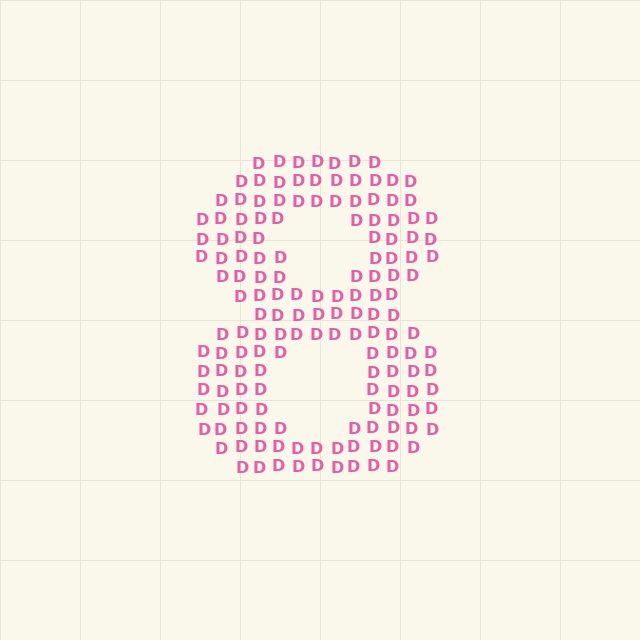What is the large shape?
The large shape is the digit 8.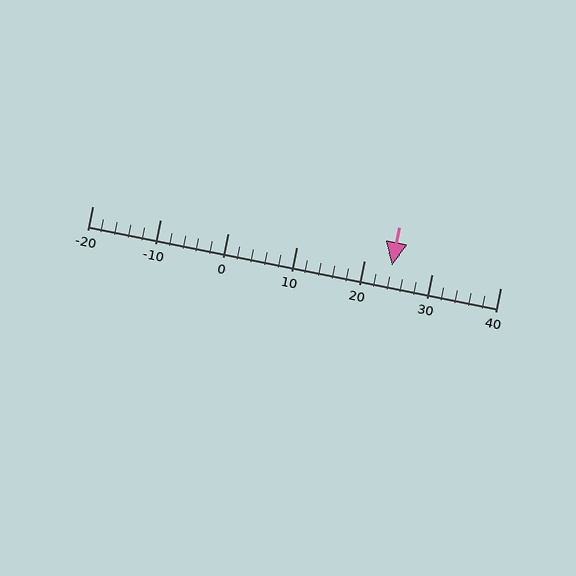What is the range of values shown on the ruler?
The ruler shows values from -20 to 40.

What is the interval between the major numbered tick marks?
The major tick marks are spaced 10 units apart.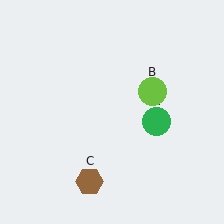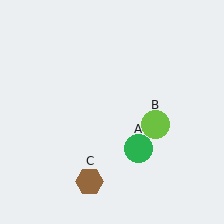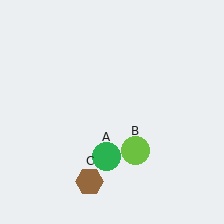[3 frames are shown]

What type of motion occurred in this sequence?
The green circle (object A), lime circle (object B) rotated clockwise around the center of the scene.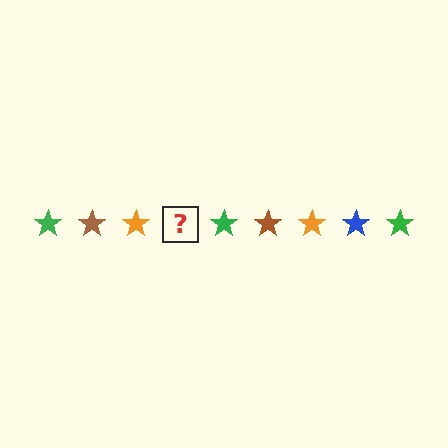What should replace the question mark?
The question mark should be replaced with a blue star.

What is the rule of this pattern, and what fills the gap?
The rule is that the pattern cycles through green, brown, orange, blue stars. The gap should be filled with a blue star.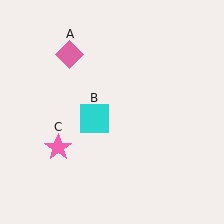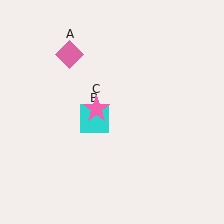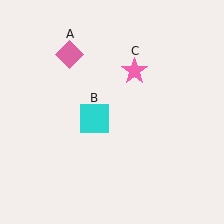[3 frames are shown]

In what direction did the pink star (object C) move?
The pink star (object C) moved up and to the right.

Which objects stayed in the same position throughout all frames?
Pink diamond (object A) and cyan square (object B) remained stationary.